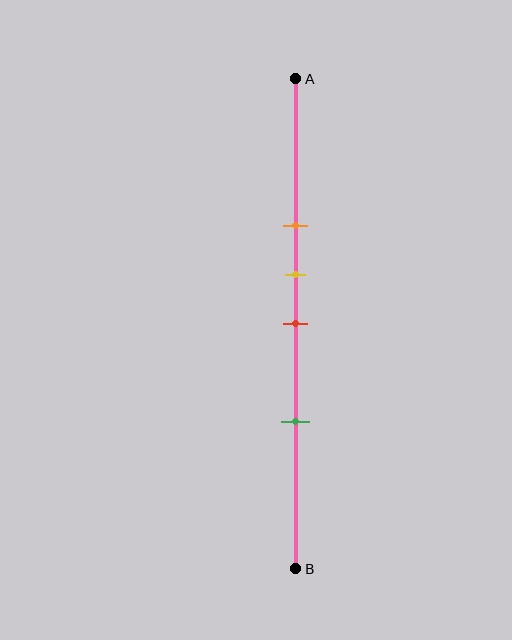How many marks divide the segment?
There are 4 marks dividing the segment.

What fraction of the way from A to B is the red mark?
The red mark is approximately 50% (0.5) of the way from A to B.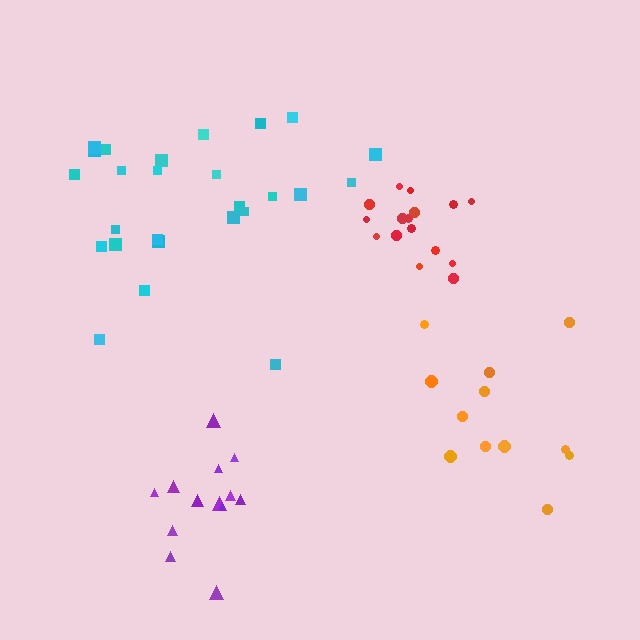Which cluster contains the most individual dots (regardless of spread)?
Cyan (26).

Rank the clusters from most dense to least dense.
red, cyan, purple, orange.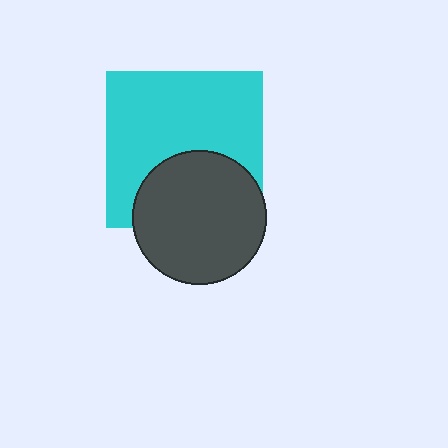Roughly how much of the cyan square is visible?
Most of it is visible (roughly 66%).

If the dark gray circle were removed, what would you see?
You would see the complete cyan square.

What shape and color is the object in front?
The object in front is a dark gray circle.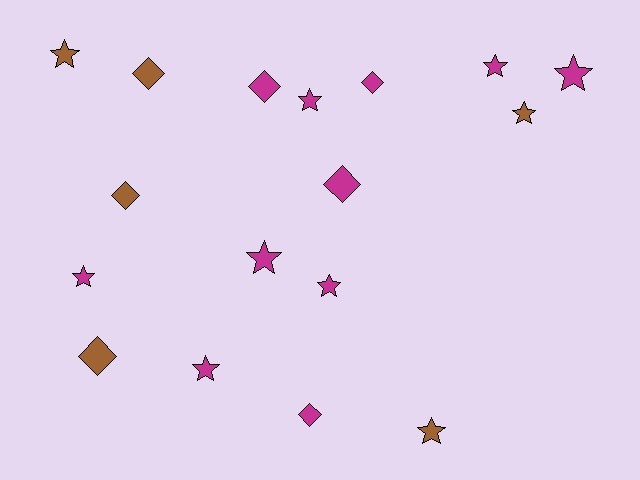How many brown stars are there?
There are 3 brown stars.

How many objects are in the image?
There are 17 objects.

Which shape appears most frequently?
Star, with 10 objects.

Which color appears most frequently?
Magenta, with 11 objects.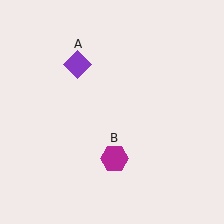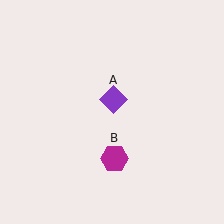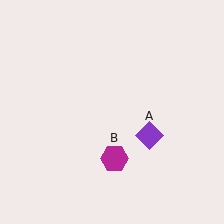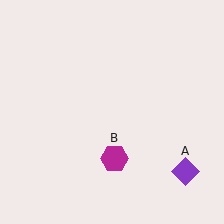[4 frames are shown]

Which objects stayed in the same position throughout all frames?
Magenta hexagon (object B) remained stationary.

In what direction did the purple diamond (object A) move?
The purple diamond (object A) moved down and to the right.